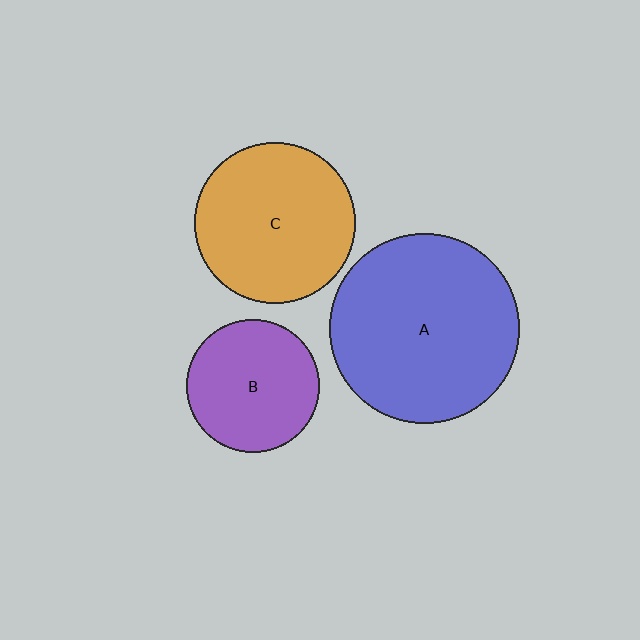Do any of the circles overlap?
No, none of the circles overlap.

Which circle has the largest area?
Circle A (blue).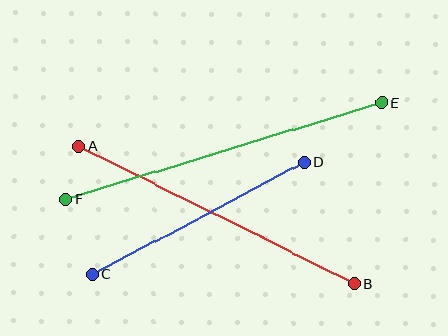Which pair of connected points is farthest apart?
Points E and F are farthest apart.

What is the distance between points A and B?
The distance is approximately 308 pixels.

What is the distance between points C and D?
The distance is approximately 240 pixels.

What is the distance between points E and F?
The distance is approximately 330 pixels.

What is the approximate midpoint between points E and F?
The midpoint is at approximately (224, 151) pixels.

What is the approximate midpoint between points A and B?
The midpoint is at approximately (217, 215) pixels.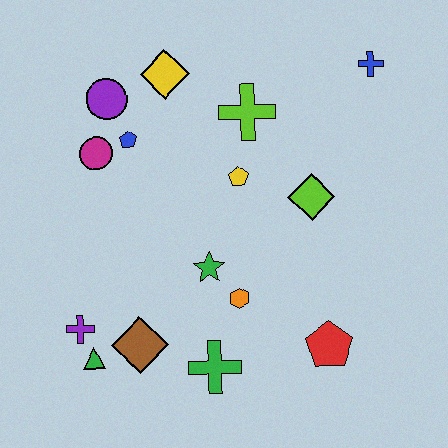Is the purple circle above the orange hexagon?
Yes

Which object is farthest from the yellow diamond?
The red pentagon is farthest from the yellow diamond.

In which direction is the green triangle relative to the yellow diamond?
The green triangle is below the yellow diamond.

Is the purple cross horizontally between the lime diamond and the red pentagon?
No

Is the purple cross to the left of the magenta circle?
Yes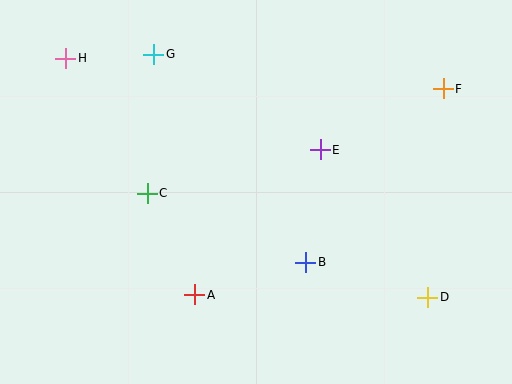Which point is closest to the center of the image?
Point E at (320, 150) is closest to the center.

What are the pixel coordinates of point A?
Point A is at (195, 295).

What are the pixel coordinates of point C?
Point C is at (147, 193).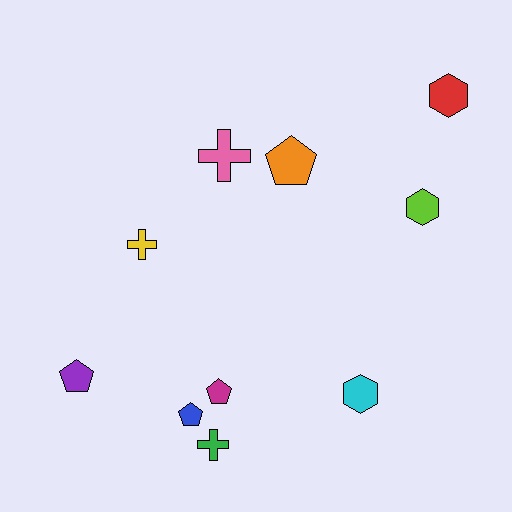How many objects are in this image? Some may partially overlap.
There are 10 objects.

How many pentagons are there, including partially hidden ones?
There are 4 pentagons.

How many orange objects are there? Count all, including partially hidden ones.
There is 1 orange object.